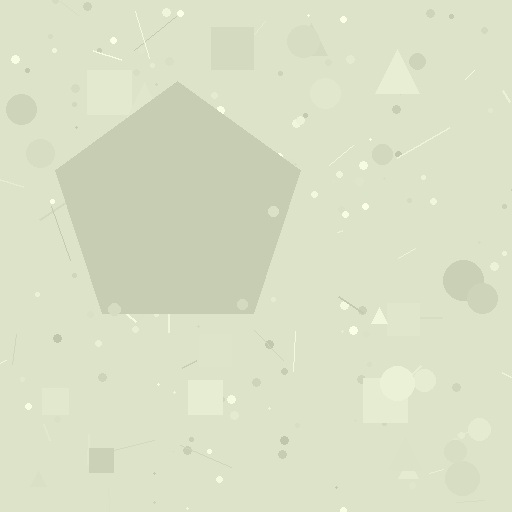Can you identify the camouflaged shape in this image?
The camouflaged shape is a pentagon.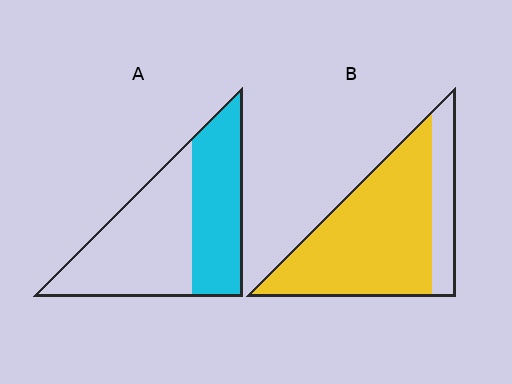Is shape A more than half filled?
No.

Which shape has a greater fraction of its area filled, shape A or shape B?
Shape B.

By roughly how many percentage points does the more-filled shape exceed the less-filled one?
By roughly 35 percentage points (B over A).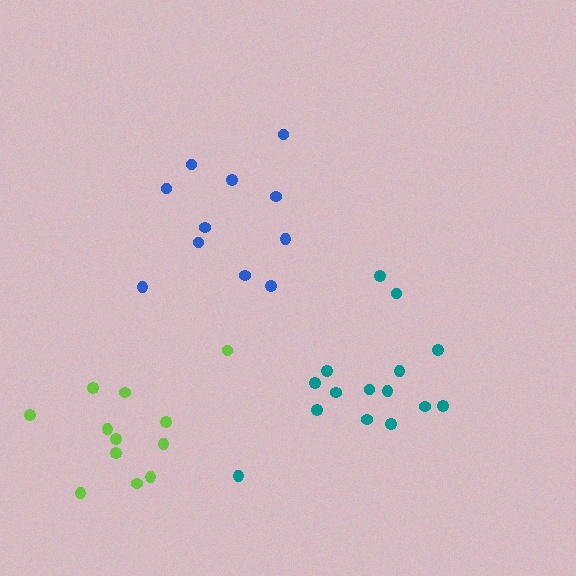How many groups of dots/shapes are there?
There are 3 groups.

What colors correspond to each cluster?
The clusters are colored: lime, teal, blue.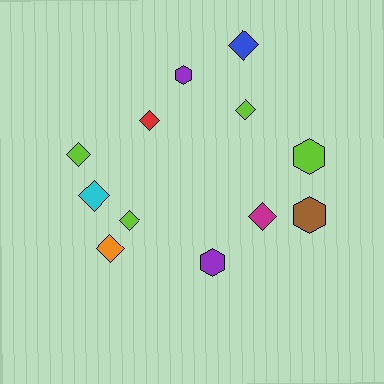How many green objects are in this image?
There are no green objects.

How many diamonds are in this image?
There are 8 diamonds.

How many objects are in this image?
There are 12 objects.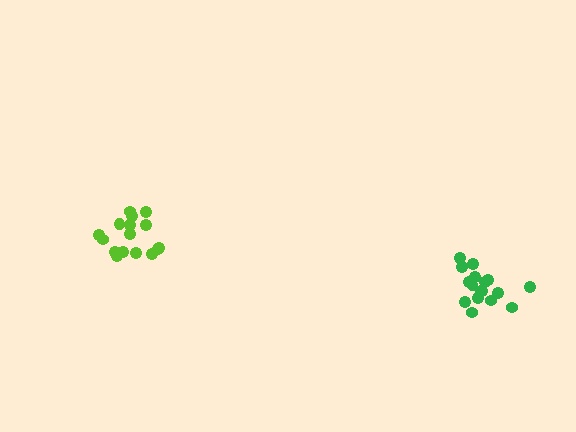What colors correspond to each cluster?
The clusters are colored: green, lime.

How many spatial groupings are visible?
There are 2 spatial groupings.